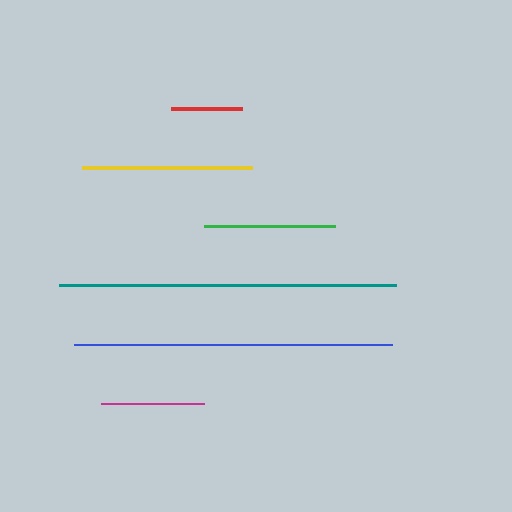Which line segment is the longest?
The teal line is the longest at approximately 338 pixels.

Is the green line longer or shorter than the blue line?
The blue line is longer than the green line.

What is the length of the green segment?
The green segment is approximately 131 pixels long.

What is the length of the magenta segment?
The magenta segment is approximately 103 pixels long.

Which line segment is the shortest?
The red line is the shortest at approximately 72 pixels.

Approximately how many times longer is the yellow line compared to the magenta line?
The yellow line is approximately 1.7 times the length of the magenta line.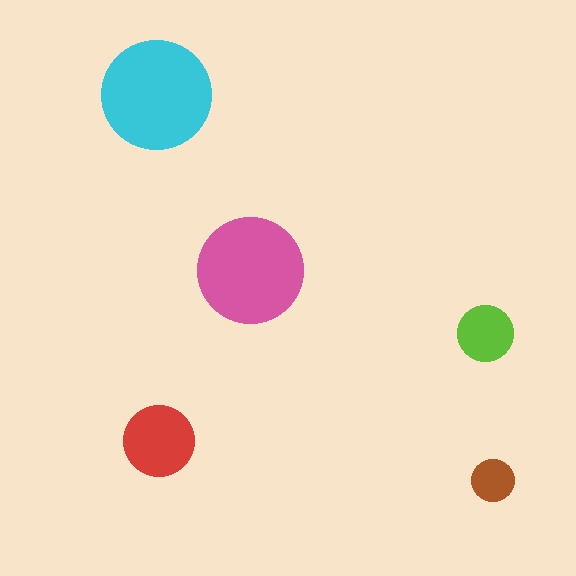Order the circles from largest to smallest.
the cyan one, the pink one, the red one, the lime one, the brown one.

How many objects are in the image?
There are 5 objects in the image.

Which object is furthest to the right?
The brown circle is rightmost.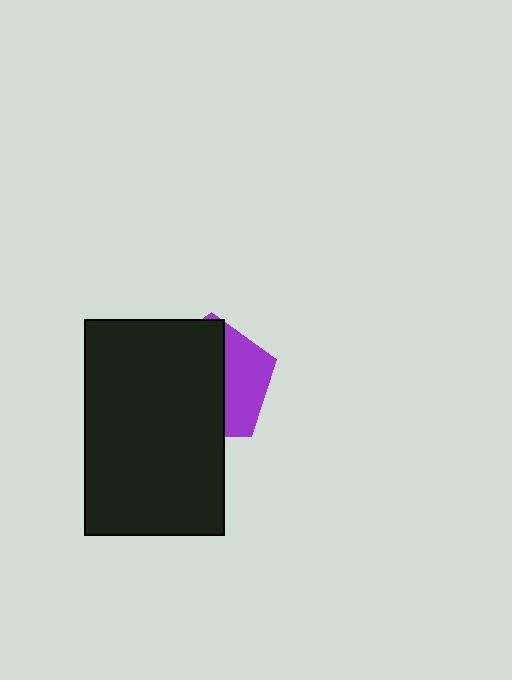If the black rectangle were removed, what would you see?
You would see the complete purple pentagon.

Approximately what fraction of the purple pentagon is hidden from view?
Roughly 64% of the purple pentagon is hidden behind the black rectangle.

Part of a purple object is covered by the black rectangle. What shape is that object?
It is a pentagon.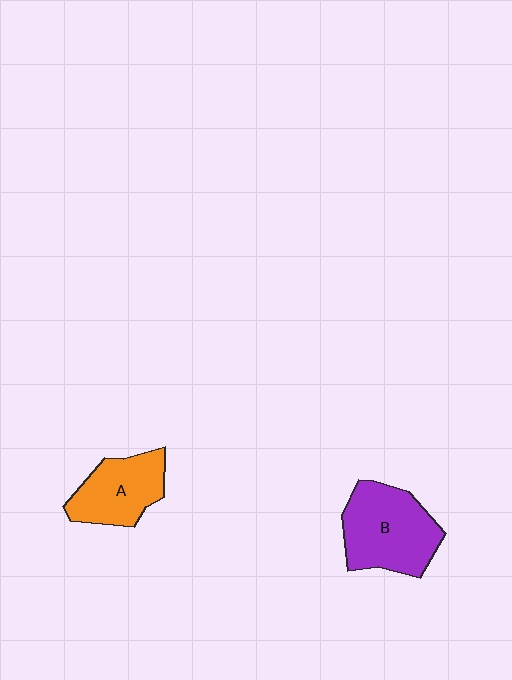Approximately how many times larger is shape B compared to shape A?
Approximately 1.3 times.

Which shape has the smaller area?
Shape A (orange).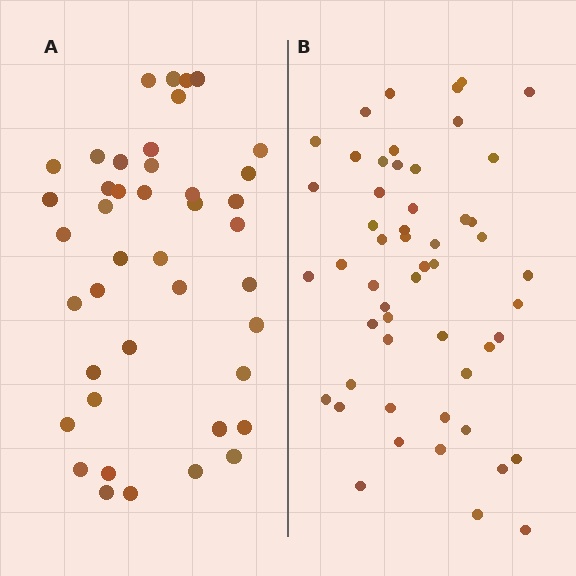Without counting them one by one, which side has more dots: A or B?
Region B (the right region) has more dots.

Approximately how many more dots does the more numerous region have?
Region B has roughly 12 or so more dots than region A.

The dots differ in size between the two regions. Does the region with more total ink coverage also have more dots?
No. Region A has more total ink coverage because its dots are larger, but region B actually contains more individual dots. Total area can be misleading — the number of items is what matters here.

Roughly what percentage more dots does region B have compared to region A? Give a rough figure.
About 25% more.